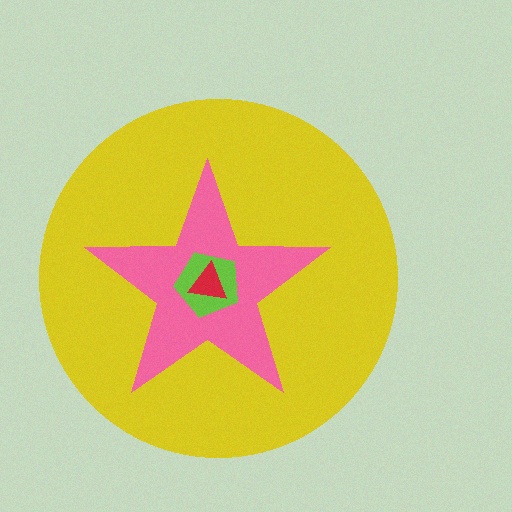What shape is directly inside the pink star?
The lime pentagon.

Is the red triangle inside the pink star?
Yes.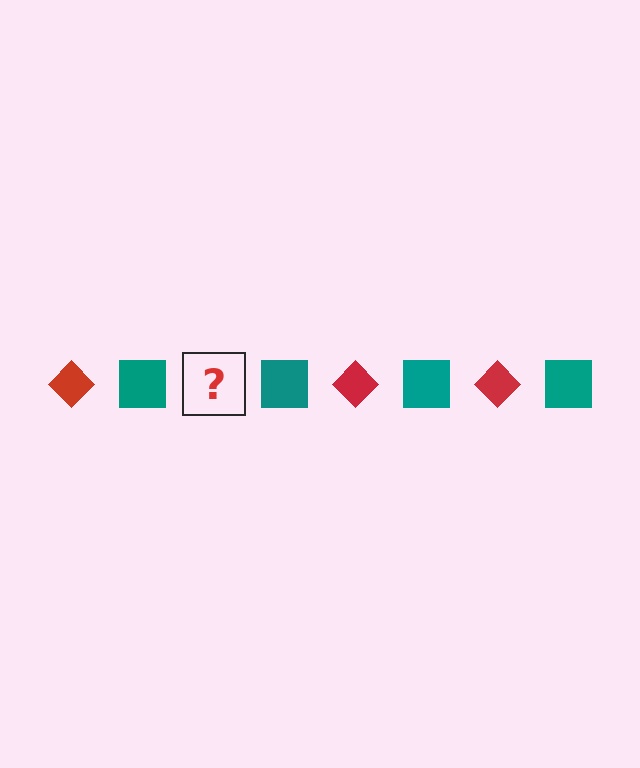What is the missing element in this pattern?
The missing element is a red diamond.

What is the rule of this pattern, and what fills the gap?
The rule is that the pattern alternates between red diamond and teal square. The gap should be filled with a red diamond.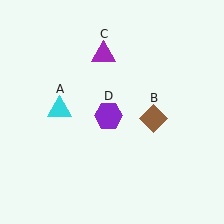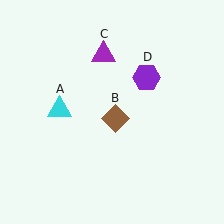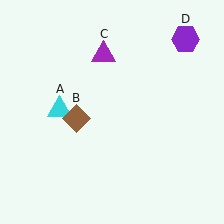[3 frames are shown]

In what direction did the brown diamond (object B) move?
The brown diamond (object B) moved left.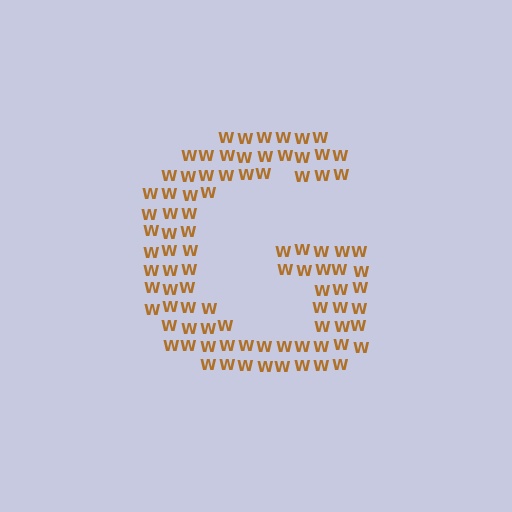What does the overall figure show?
The overall figure shows the letter G.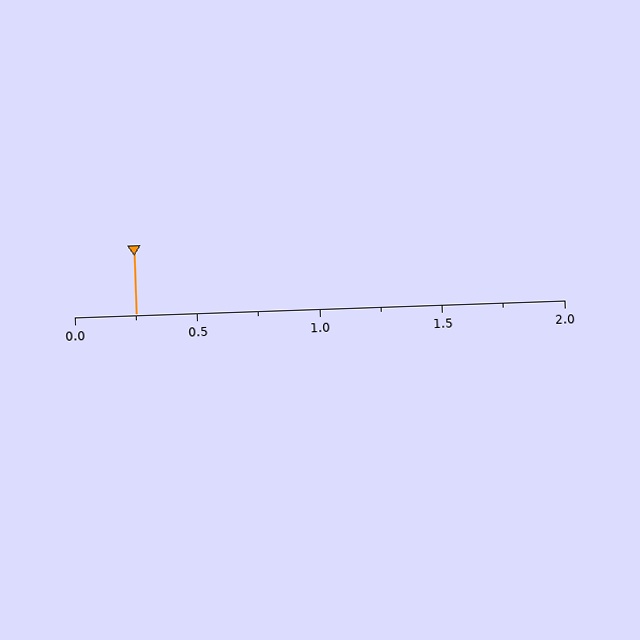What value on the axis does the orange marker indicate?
The marker indicates approximately 0.25.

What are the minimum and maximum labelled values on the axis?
The axis runs from 0.0 to 2.0.